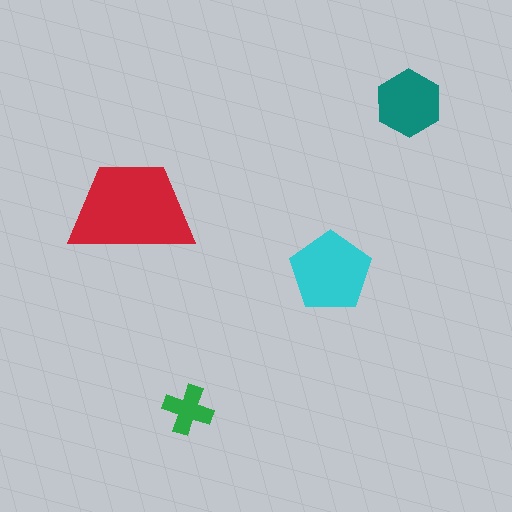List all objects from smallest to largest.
The green cross, the teal hexagon, the cyan pentagon, the red trapezoid.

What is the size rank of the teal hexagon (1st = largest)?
3rd.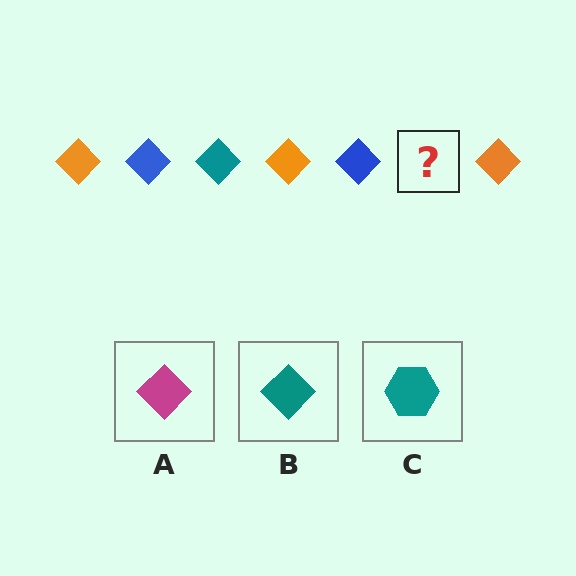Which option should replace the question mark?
Option B.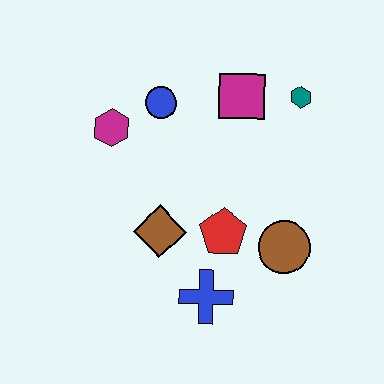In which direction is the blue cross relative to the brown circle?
The blue cross is to the left of the brown circle.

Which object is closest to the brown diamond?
The red pentagon is closest to the brown diamond.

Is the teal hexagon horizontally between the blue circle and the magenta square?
No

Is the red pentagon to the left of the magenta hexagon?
No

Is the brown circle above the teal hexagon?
No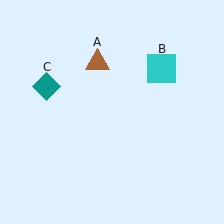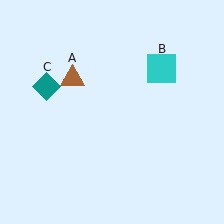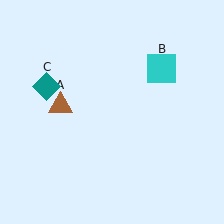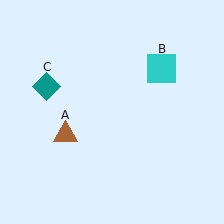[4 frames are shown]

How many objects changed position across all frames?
1 object changed position: brown triangle (object A).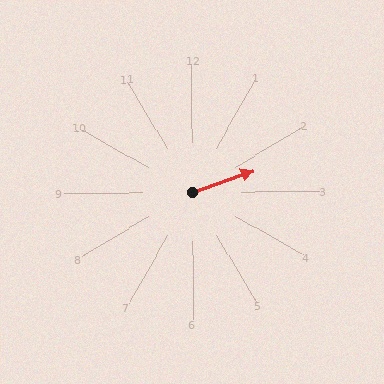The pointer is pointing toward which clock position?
Roughly 2 o'clock.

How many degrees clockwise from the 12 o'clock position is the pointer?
Approximately 71 degrees.